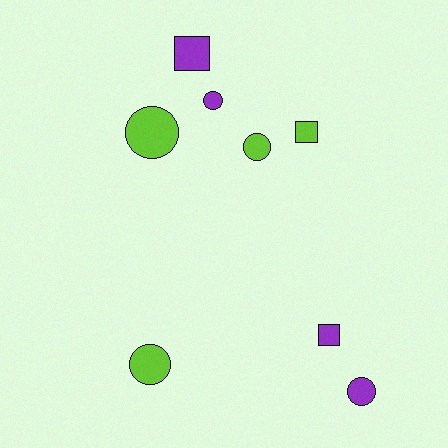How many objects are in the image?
There are 8 objects.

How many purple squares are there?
There are 2 purple squares.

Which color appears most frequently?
Lime, with 4 objects.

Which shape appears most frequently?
Circle, with 5 objects.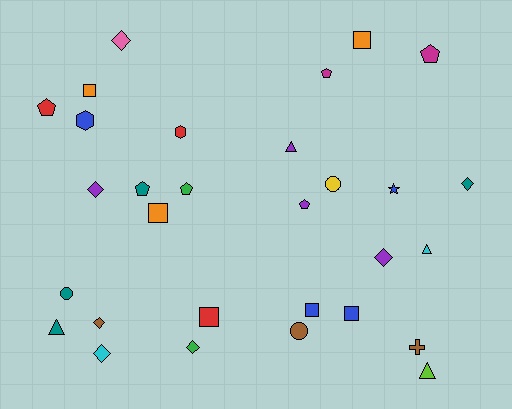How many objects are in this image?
There are 30 objects.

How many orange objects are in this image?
There are 3 orange objects.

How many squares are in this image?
There are 6 squares.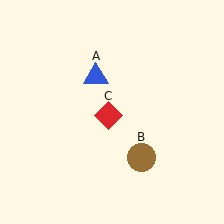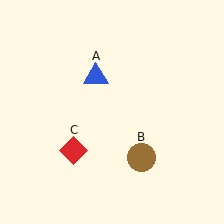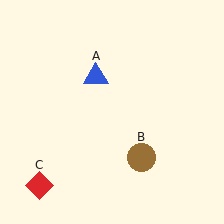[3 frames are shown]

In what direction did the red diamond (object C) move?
The red diamond (object C) moved down and to the left.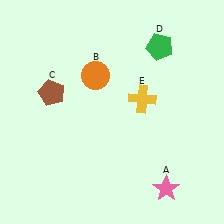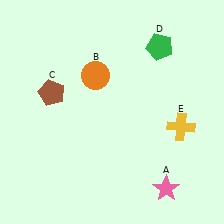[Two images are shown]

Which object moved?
The yellow cross (E) moved right.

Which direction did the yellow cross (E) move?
The yellow cross (E) moved right.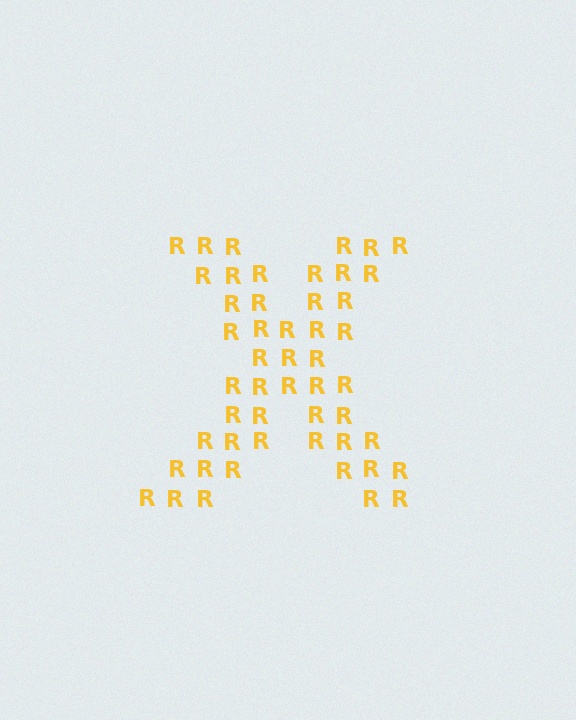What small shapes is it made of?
It is made of small letter R's.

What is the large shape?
The large shape is the letter X.